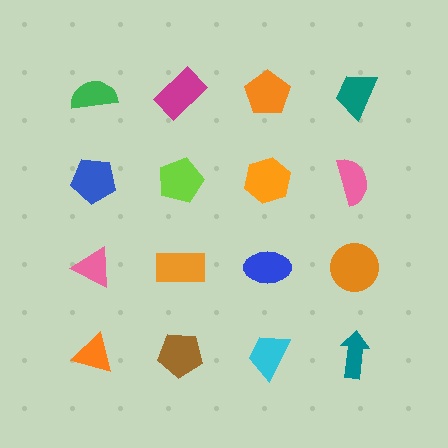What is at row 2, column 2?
A lime pentagon.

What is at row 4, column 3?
A cyan trapezoid.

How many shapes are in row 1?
4 shapes.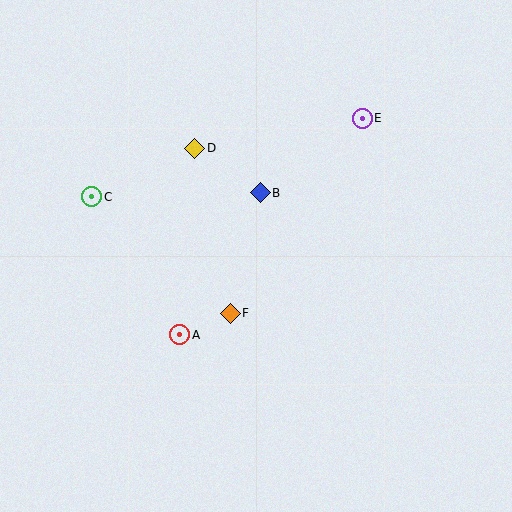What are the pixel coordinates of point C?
Point C is at (92, 197).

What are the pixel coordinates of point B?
Point B is at (260, 193).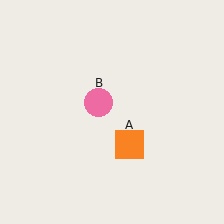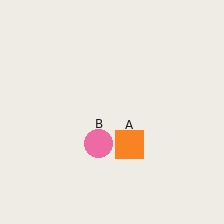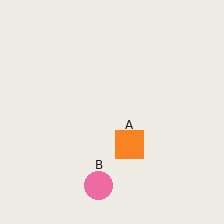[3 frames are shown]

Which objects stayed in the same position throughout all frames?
Orange square (object A) remained stationary.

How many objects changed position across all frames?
1 object changed position: pink circle (object B).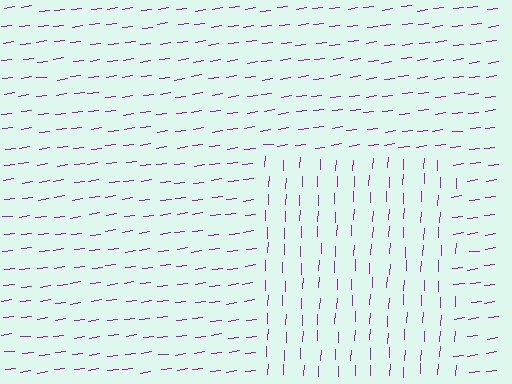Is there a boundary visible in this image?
Yes, there is a texture boundary formed by a change in line orientation.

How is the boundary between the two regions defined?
The boundary is defined purely by a change in line orientation (approximately 80 degrees difference). All lines are the same color and thickness.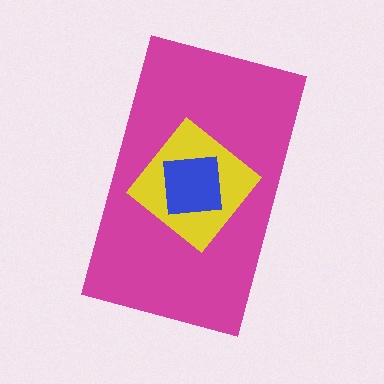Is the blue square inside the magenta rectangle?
Yes.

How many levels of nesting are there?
3.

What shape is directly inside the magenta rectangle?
The yellow diamond.